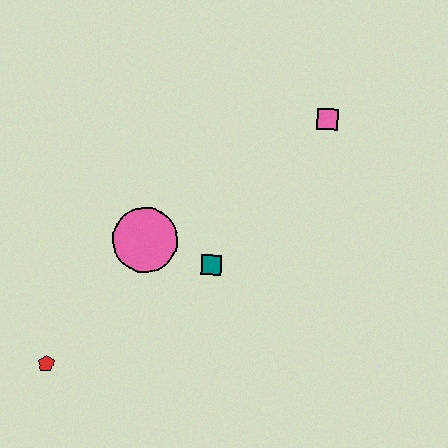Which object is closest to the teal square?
The pink circle is closest to the teal square.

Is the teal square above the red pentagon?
Yes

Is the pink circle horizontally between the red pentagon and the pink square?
Yes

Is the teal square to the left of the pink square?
Yes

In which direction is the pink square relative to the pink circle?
The pink square is to the right of the pink circle.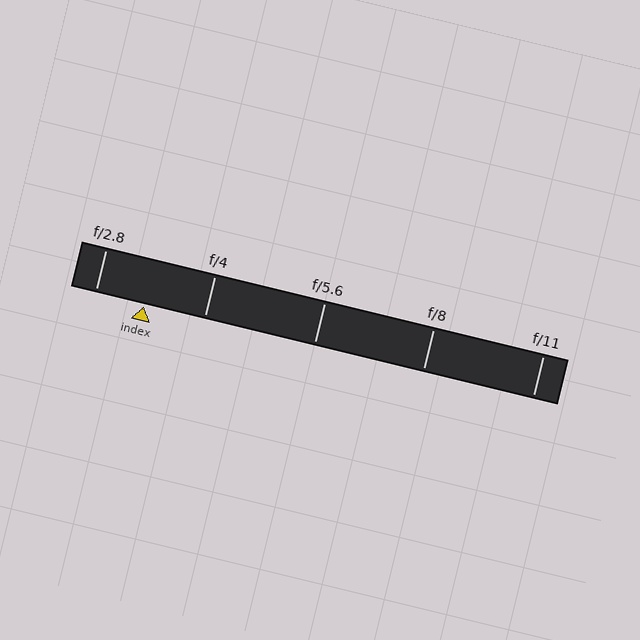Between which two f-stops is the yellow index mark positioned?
The index mark is between f/2.8 and f/4.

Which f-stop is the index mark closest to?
The index mark is closest to f/2.8.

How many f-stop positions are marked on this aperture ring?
There are 5 f-stop positions marked.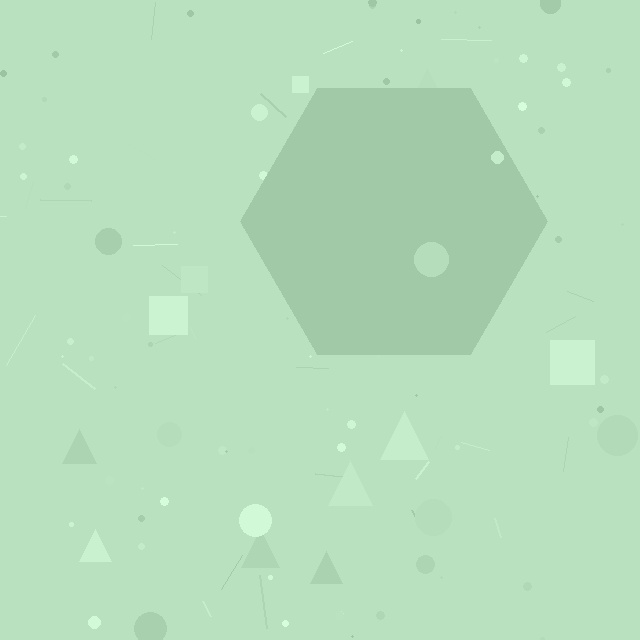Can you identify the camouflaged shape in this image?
The camouflaged shape is a hexagon.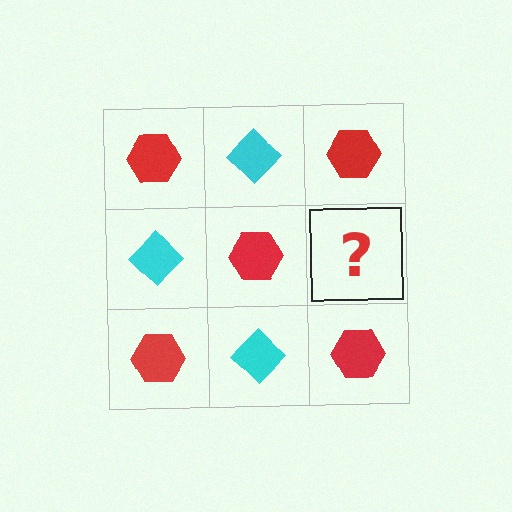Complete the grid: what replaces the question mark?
The question mark should be replaced with a cyan diamond.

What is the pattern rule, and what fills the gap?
The rule is that it alternates red hexagon and cyan diamond in a checkerboard pattern. The gap should be filled with a cyan diamond.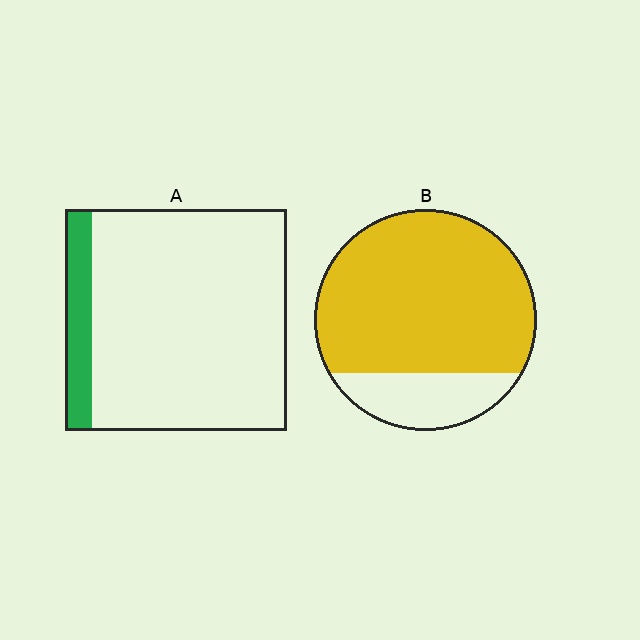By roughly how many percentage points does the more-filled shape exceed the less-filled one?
By roughly 65 percentage points (B over A).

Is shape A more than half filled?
No.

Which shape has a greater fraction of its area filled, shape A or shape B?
Shape B.